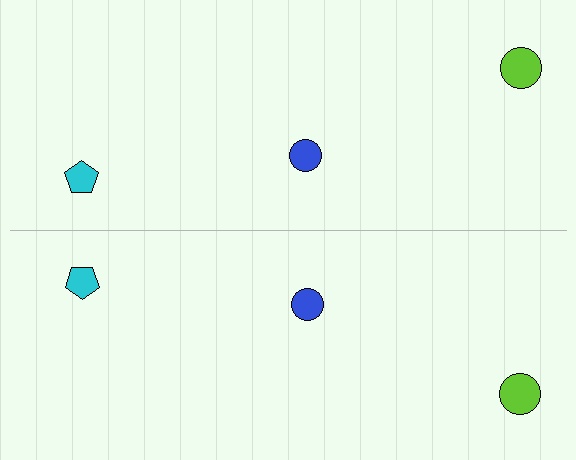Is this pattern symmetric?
Yes, this pattern has bilateral (reflection) symmetry.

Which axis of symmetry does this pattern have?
The pattern has a horizontal axis of symmetry running through the center of the image.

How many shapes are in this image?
There are 6 shapes in this image.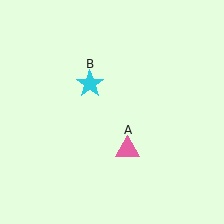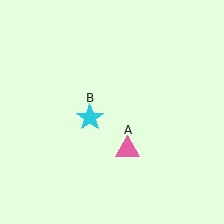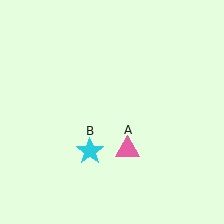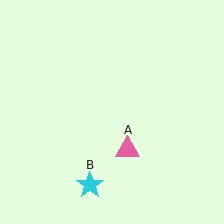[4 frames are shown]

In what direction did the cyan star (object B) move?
The cyan star (object B) moved down.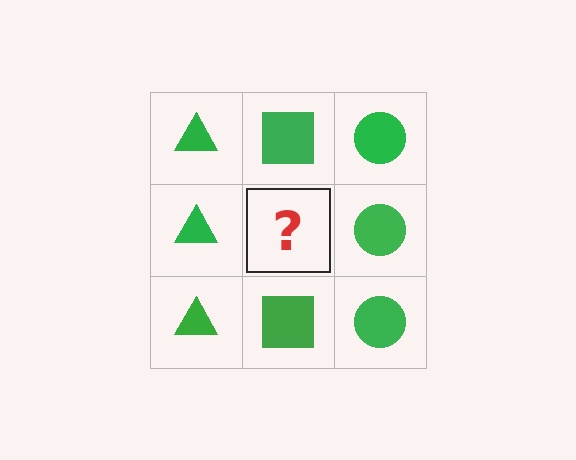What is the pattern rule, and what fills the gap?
The rule is that each column has a consistent shape. The gap should be filled with a green square.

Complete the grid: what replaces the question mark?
The question mark should be replaced with a green square.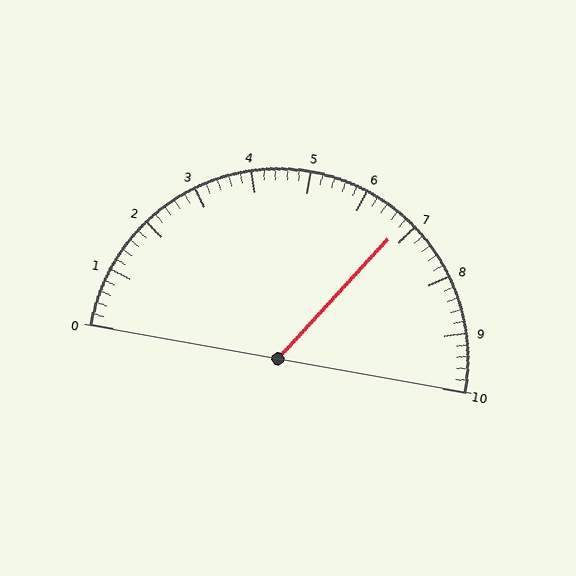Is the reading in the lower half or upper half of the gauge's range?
The reading is in the upper half of the range (0 to 10).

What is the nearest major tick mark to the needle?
The nearest major tick mark is 7.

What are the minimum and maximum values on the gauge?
The gauge ranges from 0 to 10.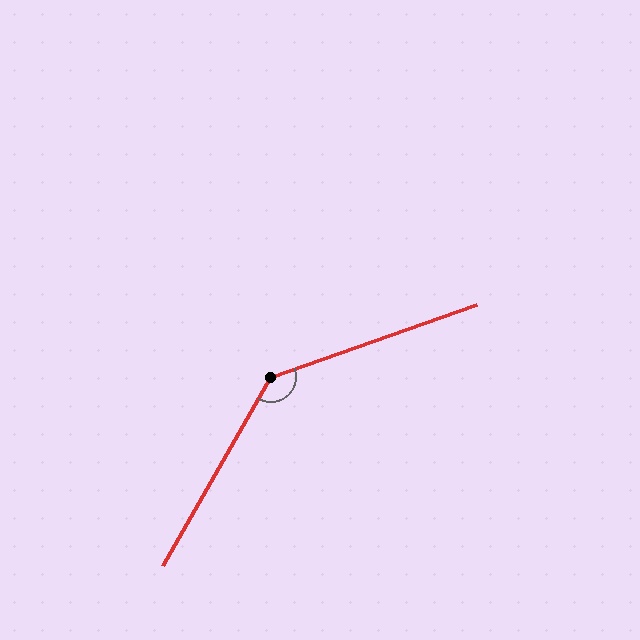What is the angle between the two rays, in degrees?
Approximately 139 degrees.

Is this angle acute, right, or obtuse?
It is obtuse.